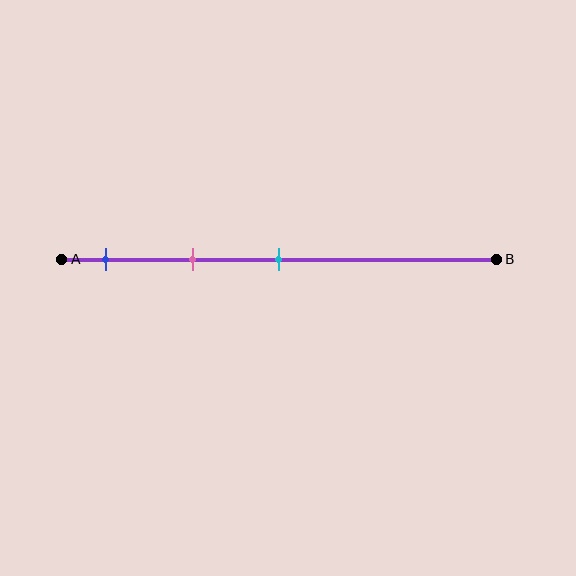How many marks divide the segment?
There are 3 marks dividing the segment.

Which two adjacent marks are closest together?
The blue and pink marks are the closest adjacent pair.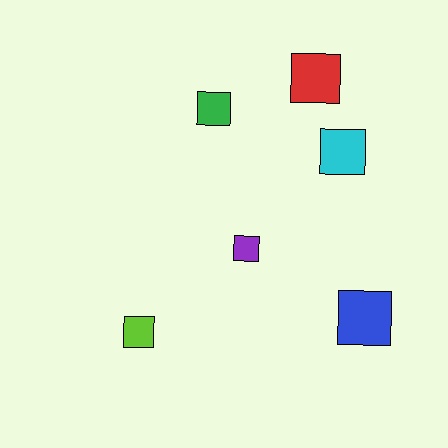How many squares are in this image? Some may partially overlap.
There are 6 squares.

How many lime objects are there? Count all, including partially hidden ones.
There is 1 lime object.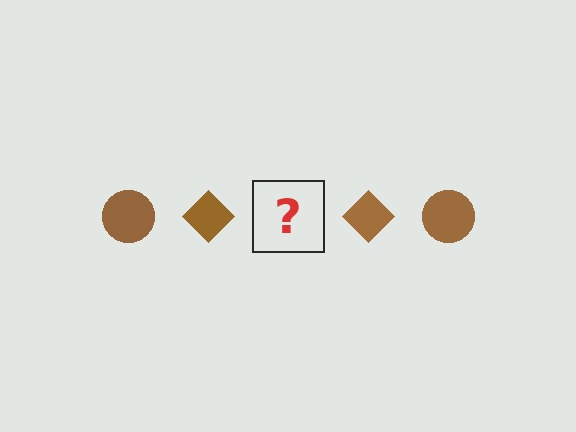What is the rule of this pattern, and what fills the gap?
The rule is that the pattern cycles through circle, diamond shapes in brown. The gap should be filled with a brown circle.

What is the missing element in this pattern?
The missing element is a brown circle.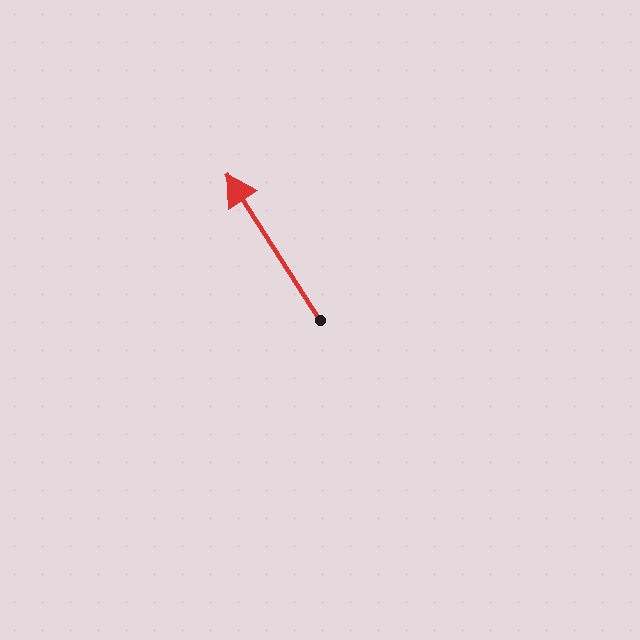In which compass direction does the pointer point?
Northwest.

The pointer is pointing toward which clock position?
Roughly 11 o'clock.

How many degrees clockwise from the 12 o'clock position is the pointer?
Approximately 327 degrees.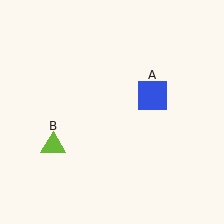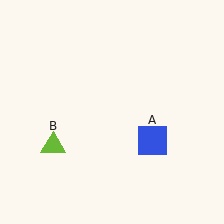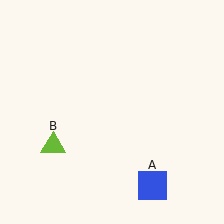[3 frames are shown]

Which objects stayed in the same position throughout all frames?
Lime triangle (object B) remained stationary.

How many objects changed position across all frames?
1 object changed position: blue square (object A).